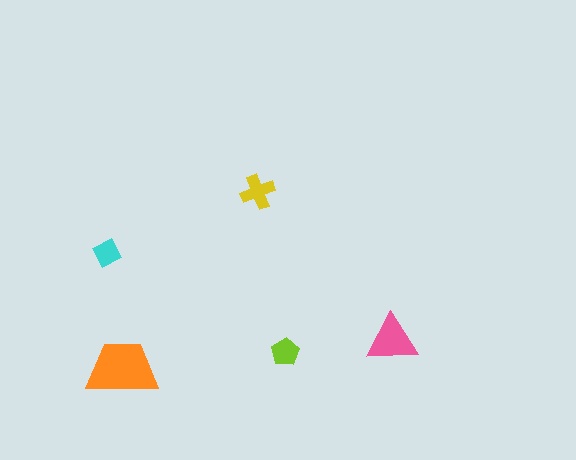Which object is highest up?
The yellow cross is topmost.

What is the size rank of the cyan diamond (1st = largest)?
5th.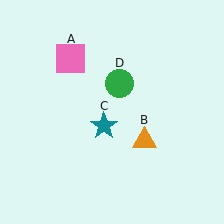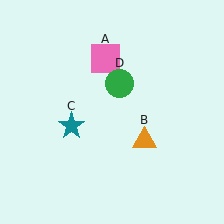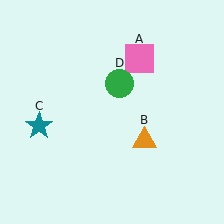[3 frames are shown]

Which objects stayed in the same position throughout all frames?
Orange triangle (object B) and green circle (object D) remained stationary.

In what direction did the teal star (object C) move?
The teal star (object C) moved left.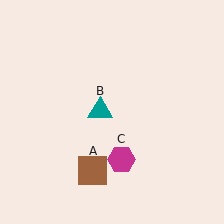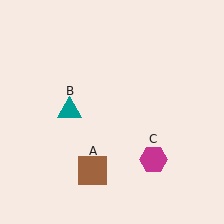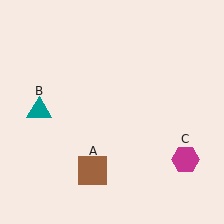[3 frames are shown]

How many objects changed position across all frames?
2 objects changed position: teal triangle (object B), magenta hexagon (object C).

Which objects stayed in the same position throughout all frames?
Brown square (object A) remained stationary.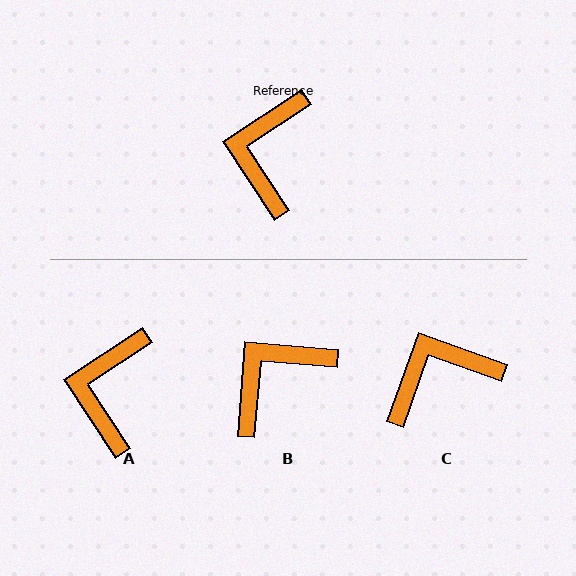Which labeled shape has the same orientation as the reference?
A.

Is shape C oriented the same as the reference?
No, it is off by about 53 degrees.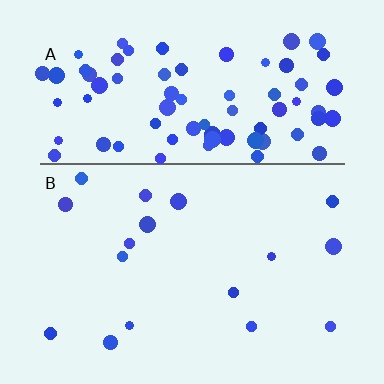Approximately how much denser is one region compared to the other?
Approximately 4.9× — region A over region B.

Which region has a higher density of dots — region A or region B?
A (the top).